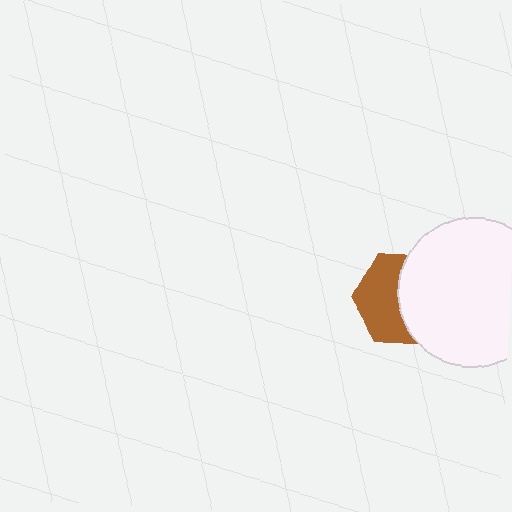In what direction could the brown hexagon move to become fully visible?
The brown hexagon could move left. That would shift it out from behind the white circle entirely.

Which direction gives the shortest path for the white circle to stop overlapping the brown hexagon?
Moving right gives the shortest separation.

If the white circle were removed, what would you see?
You would see the complete brown hexagon.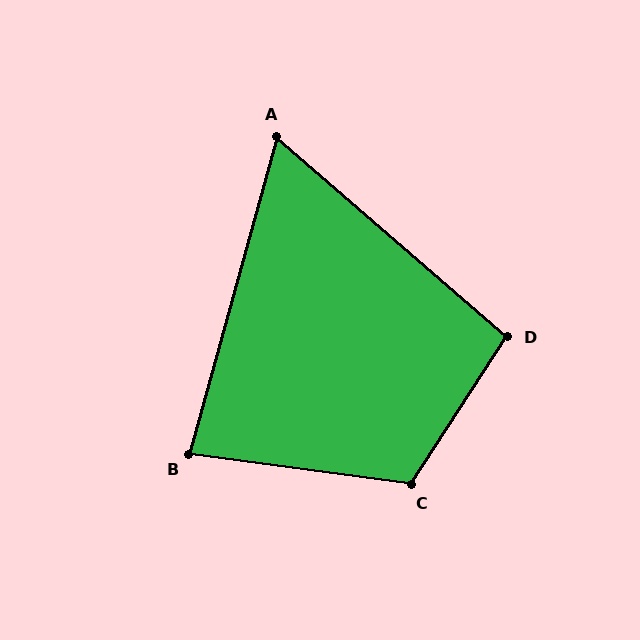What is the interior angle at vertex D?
Approximately 98 degrees (obtuse).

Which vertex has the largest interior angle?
C, at approximately 115 degrees.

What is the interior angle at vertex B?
Approximately 82 degrees (acute).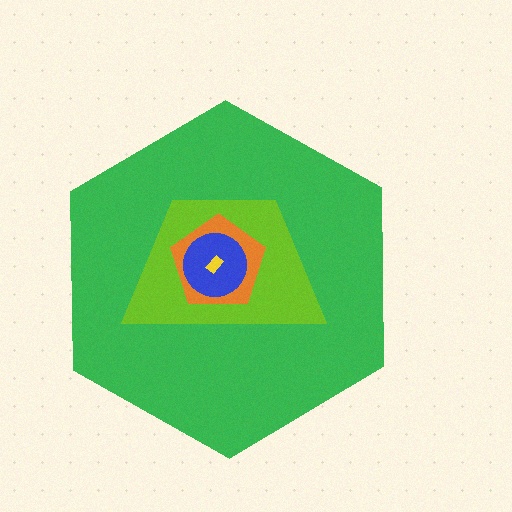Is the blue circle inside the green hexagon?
Yes.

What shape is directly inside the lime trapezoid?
The orange pentagon.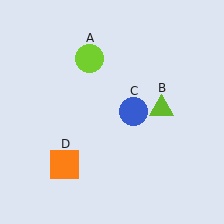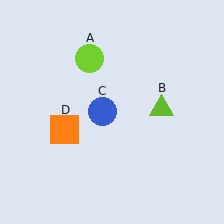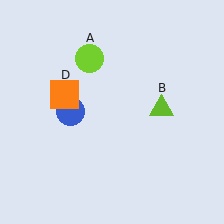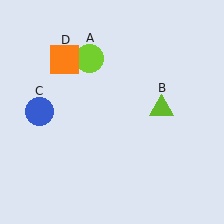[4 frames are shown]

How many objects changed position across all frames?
2 objects changed position: blue circle (object C), orange square (object D).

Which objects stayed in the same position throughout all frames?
Lime circle (object A) and lime triangle (object B) remained stationary.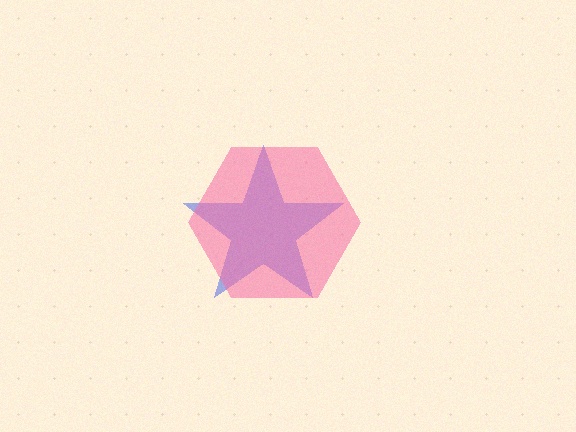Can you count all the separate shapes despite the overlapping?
Yes, there are 2 separate shapes.